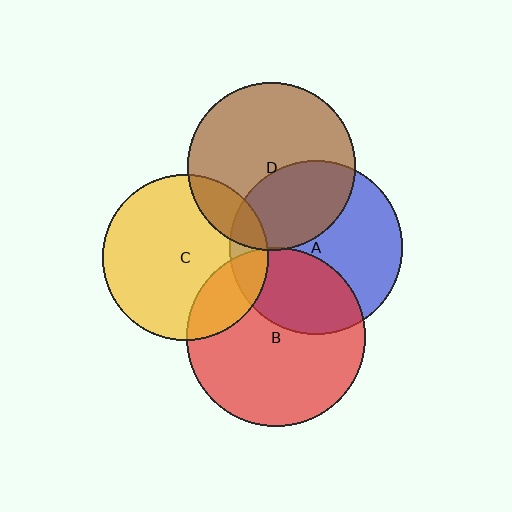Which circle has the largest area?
Circle B (red).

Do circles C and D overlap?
Yes.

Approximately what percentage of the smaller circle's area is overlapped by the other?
Approximately 15%.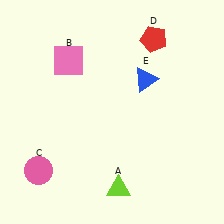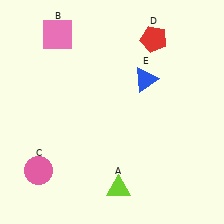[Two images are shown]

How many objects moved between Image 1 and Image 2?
1 object moved between the two images.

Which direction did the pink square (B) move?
The pink square (B) moved up.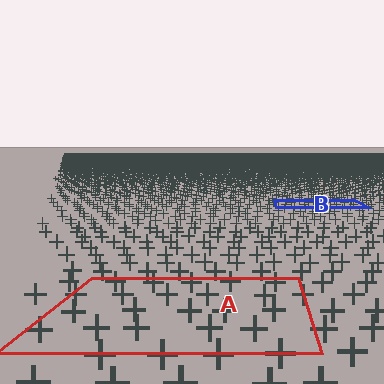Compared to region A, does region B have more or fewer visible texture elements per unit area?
Region B has more texture elements per unit area — they are packed more densely because it is farther away.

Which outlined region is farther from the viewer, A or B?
Region B is farther from the viewer — the texture elements inside it appear smaller and more densely packed.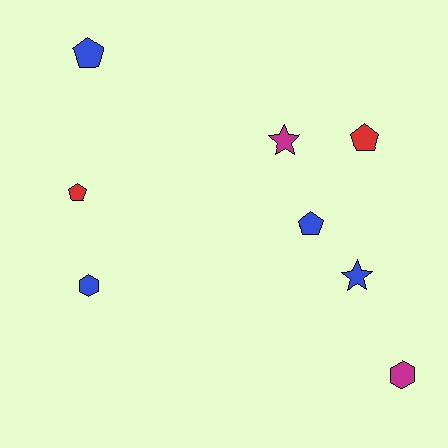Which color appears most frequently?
Blue, with 4 objects.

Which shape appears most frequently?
Pentagon, with 4 objects.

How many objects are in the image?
There are 8 objects.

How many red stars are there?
There are no red stars.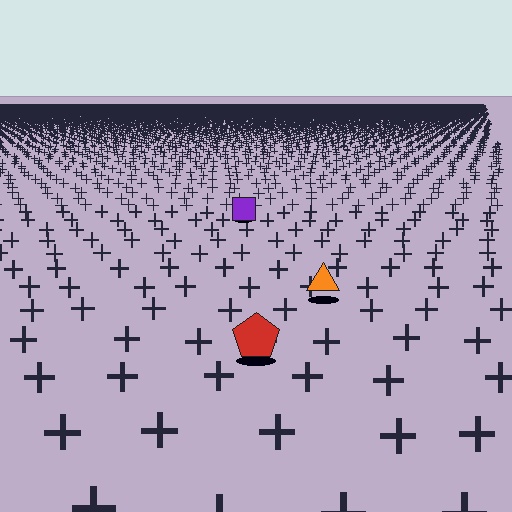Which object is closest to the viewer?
The red pentagon is closest. The texture marks near it are larger and more spread out.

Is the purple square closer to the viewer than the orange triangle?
No. The orange triangle is closer — you can tell from the texture gradient: the ground texture is coarser near it.